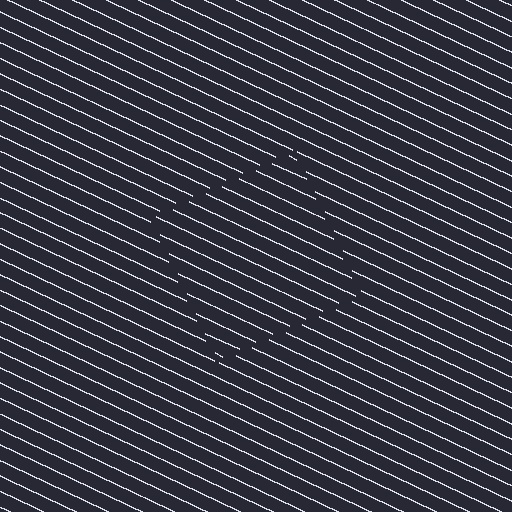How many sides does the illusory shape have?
4 sides — the line-ends trace a square.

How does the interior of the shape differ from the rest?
The interior of the shape contains the same grating, shifted by half a period — the contour is defined by the phase discontinuity where line-ends from the inner and outer gratings abut.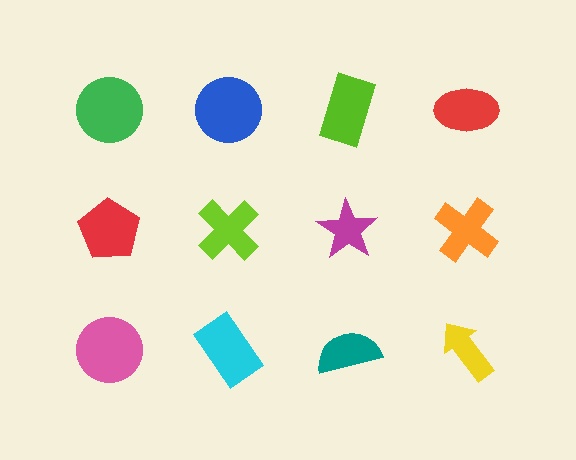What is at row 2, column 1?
A red pentagon.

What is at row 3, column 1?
A pink circle.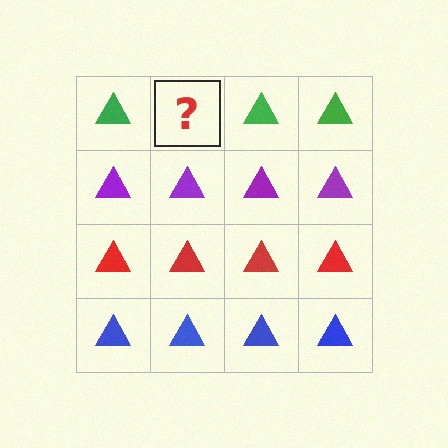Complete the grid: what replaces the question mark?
The question mark should be replaced with a green triangle.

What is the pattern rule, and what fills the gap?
The rule is that each row has a consistent color. The gap should be filled with a green triangle.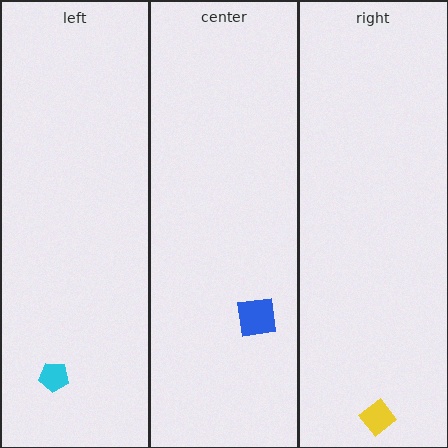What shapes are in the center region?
The blue square.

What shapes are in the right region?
The yellow diamond.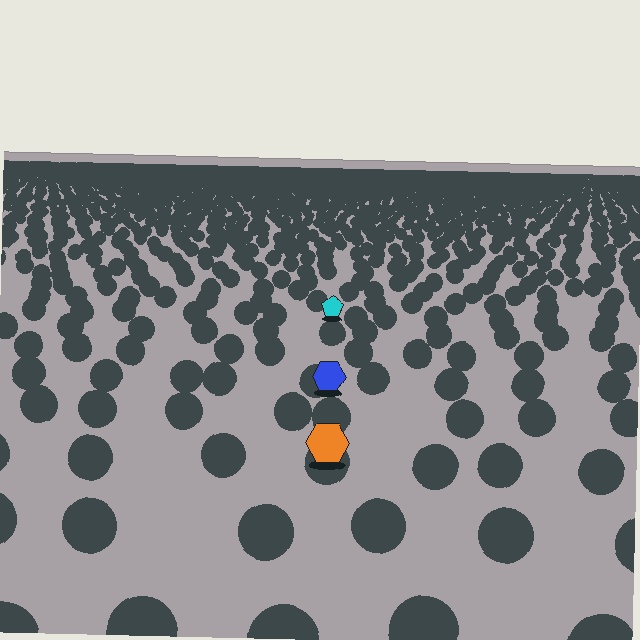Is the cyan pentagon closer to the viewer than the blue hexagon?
No. The blue hexagon is closer — you can tell from the texture gradient: the ground texture is coarser near it.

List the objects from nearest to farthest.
From nearest to farthest: the orange hexagon, the blue hexagon, the cyan pentagon.